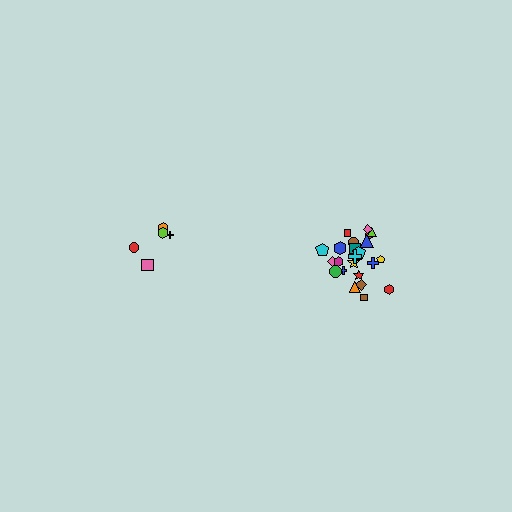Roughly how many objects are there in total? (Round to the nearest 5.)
Roughly 30 objects in total.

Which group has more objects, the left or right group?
The right group.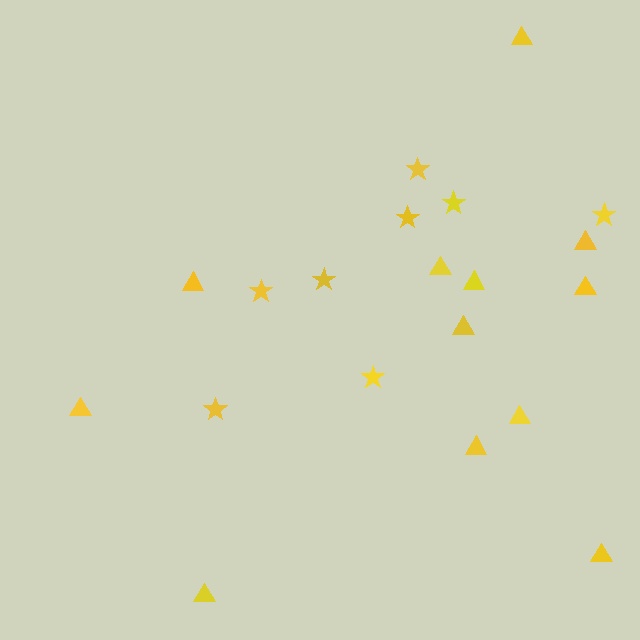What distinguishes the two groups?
There are 2 groups: one group of triangles (12) and one group of stars (8).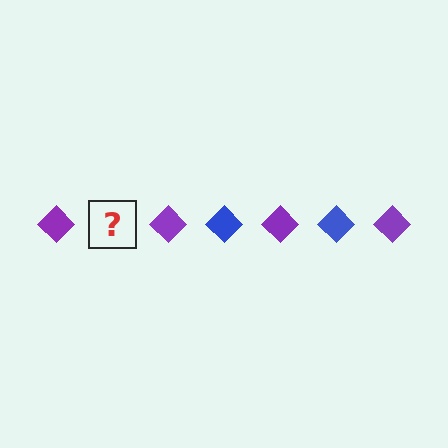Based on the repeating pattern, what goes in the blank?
The blank should be a blue diamond.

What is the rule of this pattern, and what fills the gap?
The rule is that the pattern cycles through purple, blue diamonds. The gap should be filled with a blue diamond.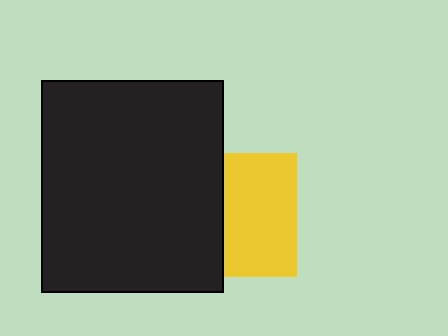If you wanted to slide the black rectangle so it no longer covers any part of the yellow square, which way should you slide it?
Slide it left — that is the most direct way to separate the two shapes.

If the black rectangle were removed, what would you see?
You would see the complete yellow square.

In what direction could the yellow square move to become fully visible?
The yellow square could move right. That would shift it out from behind the black rectangle entirely.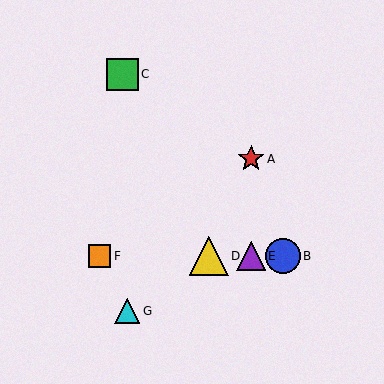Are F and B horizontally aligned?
Yes, both are at y≈256.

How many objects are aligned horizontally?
4 objects (B, D, E, F) are aligned horizontally.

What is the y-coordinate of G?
Object G is at y≈311.